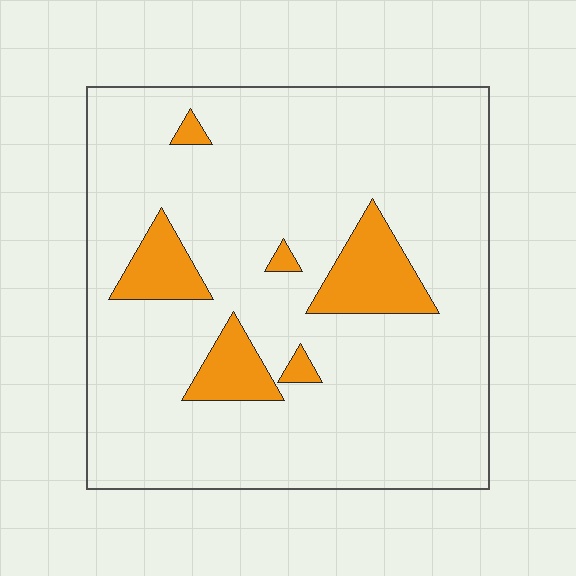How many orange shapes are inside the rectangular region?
6.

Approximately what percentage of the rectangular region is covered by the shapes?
Approximately 10%.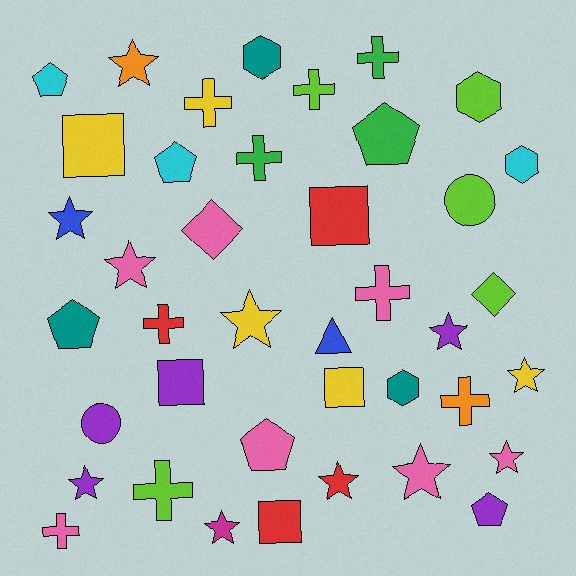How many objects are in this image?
There are 40 objects.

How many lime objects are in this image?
There are 5 lime objects.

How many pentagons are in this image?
There are 6 pentagons.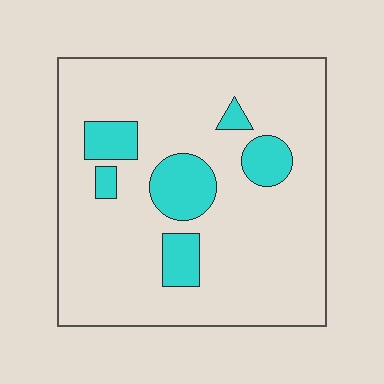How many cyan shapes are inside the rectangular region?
6.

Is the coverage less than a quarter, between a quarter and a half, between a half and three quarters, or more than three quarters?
Less than a quarter.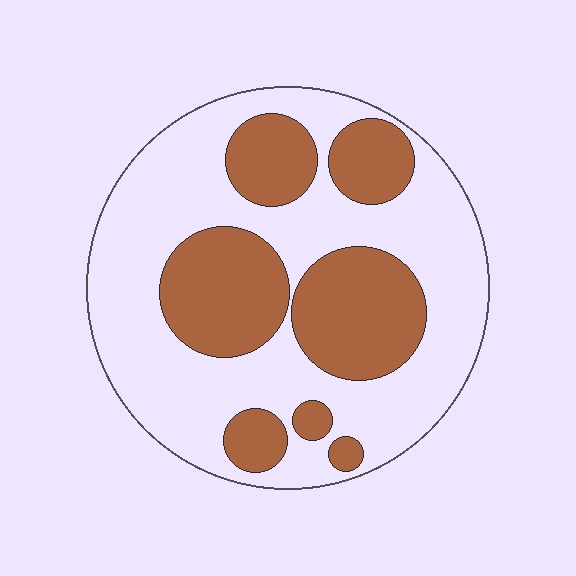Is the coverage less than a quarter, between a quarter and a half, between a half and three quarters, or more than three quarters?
Between a quarter and a half.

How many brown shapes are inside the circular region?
7.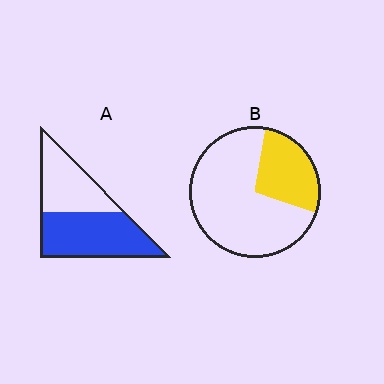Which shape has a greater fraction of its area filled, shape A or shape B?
Shape A.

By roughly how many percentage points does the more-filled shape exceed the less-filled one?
By roughly 30 percentage points (A over B).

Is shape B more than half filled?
No.